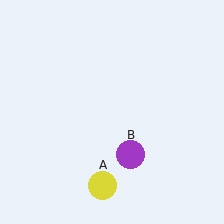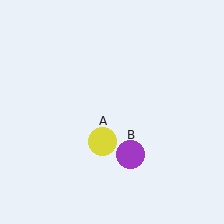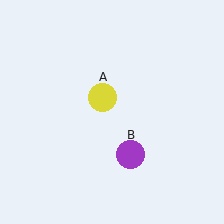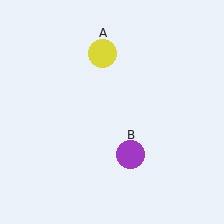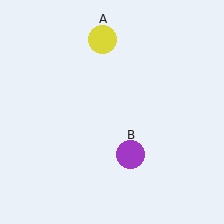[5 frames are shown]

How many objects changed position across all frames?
1 object changed position: yellow circle (object A).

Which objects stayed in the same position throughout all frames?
Purple circle (object B) remained stationary.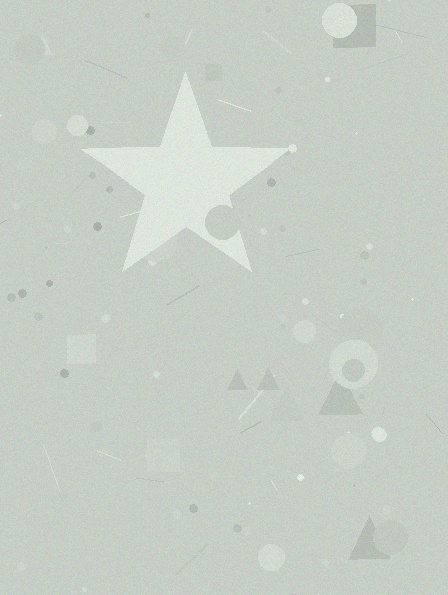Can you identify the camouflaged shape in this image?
The camouflaged shape is a star.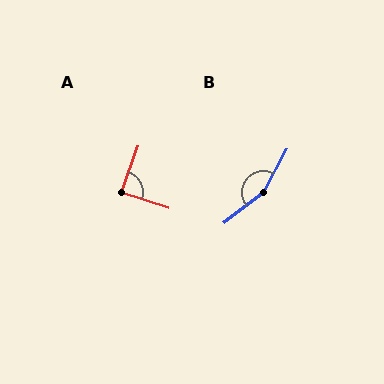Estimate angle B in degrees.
Approximately 156 degrees.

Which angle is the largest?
B, at approximately 156 degrees.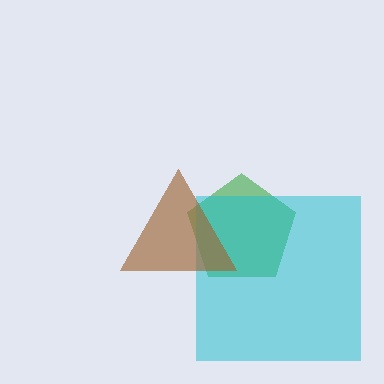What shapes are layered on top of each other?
The layered shapes are: a green pentagon, a cyan square, a brown triangle.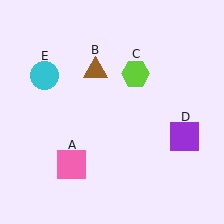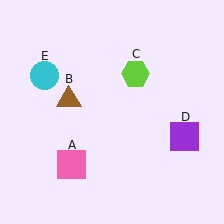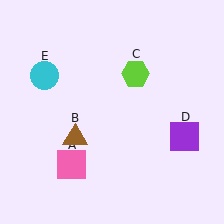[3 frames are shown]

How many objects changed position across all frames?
1 object changed position: brown triangle (object B).